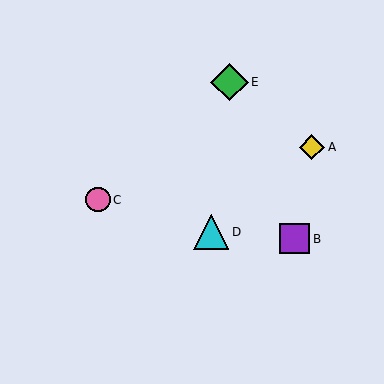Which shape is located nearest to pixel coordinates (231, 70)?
The green diamond (labeled E) at (230, 82) is nearest to that location.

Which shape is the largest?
The green diamond (labeled E) is the largest.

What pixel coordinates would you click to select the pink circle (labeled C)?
Click at (98, 200) to select the pink circle C.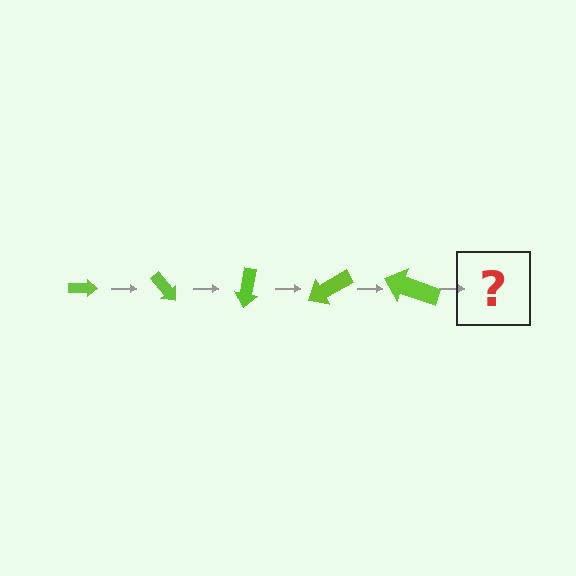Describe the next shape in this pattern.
It should be an arrow, larger than the previous one and rotated 250 degrees from the start.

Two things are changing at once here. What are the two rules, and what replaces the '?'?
The two rules are that the arrow grows larger each step and it rotates 50 degrees each step. The '?' should be an arrow, larger than the previous one and rotated 250 degrees from the start.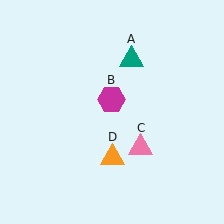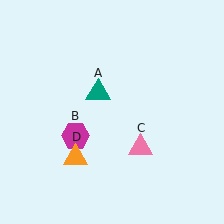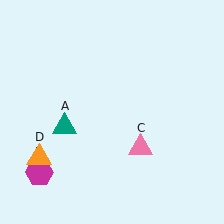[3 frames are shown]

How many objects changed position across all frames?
3 objects changed position: teal triangle (object A), magenta hexagon (object B), orange triangle (object D).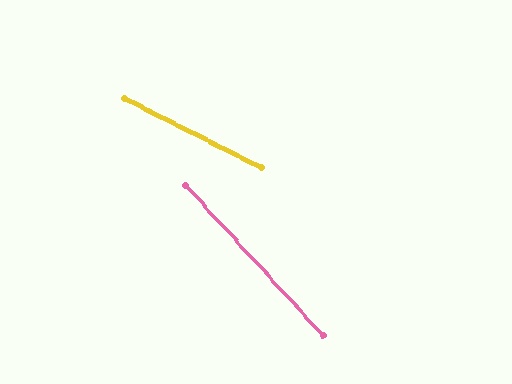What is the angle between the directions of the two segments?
Approximately 21 degrees.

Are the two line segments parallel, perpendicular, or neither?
Neither parallel nor perpendicular — they differ by about 21°.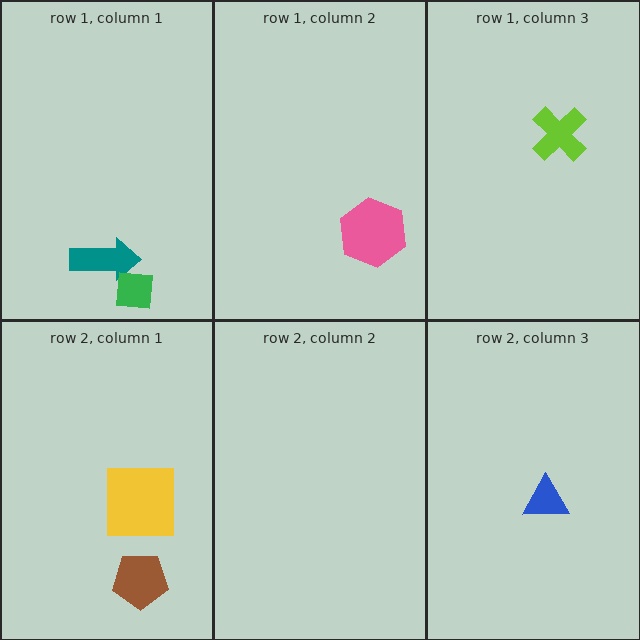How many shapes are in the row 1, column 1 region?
2.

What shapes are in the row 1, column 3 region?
The lime cross.